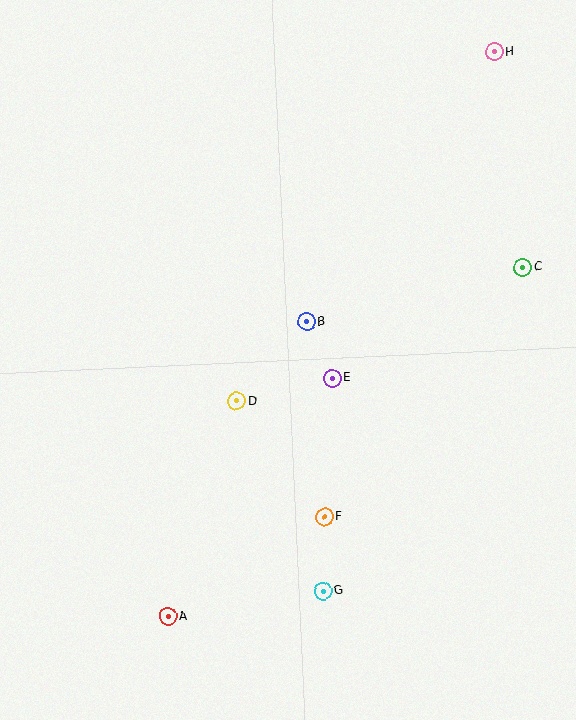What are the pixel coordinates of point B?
Point B is at (307, 322).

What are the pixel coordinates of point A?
Point A is at (168, 617).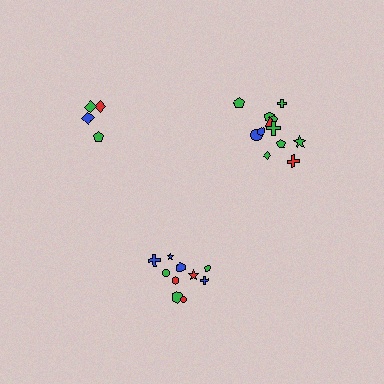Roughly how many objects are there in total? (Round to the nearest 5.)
Roughly 25 objects in total.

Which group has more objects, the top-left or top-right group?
The top-right group.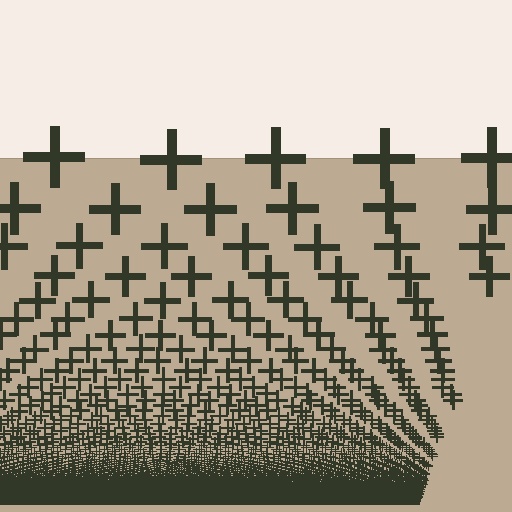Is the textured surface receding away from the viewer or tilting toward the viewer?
The surface appears to tilt toward the viewer. Texture elements get larger and sparser toward the top.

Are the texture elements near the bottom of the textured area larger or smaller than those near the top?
Smaller. The gradient is inverted — elements near the bottom are smaller and denser.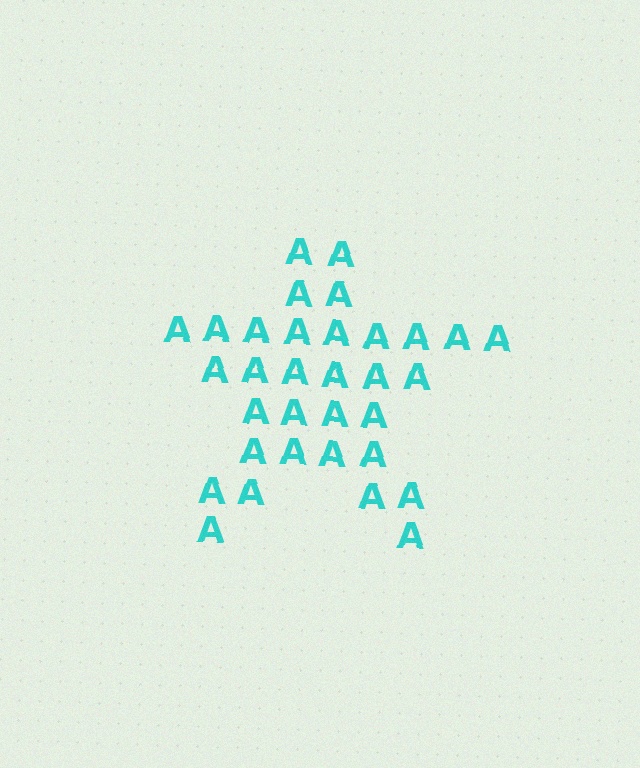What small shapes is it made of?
It is made of small letter A's.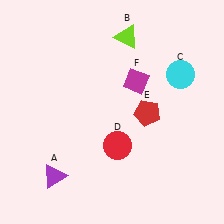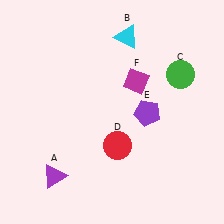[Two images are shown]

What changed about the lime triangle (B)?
In Image 1, B is lime. In Image 2, it changed to cyan.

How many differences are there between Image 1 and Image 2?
There are 3 differences between the two images.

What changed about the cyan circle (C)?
In Image 1, C is cyan. In Image 2, it changed to green.